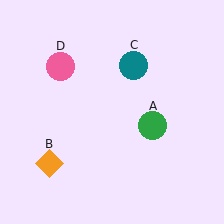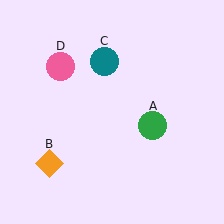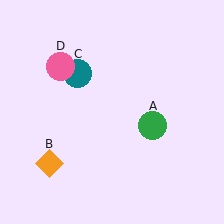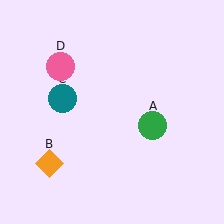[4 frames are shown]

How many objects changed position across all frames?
1 object changed position: teal circle (object C).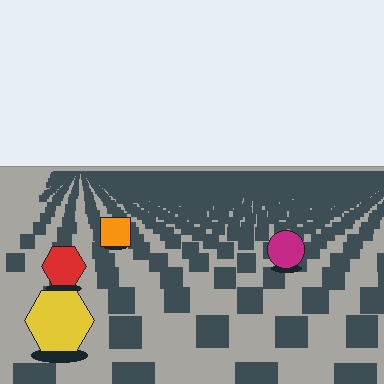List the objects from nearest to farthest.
From nearest to farthest: the yellow hexagon, the red hexagon, the magenta circle, the orange square.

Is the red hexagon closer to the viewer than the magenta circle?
Yes. The red hexagon is closer — you can tell from the texture gradient: the ground texture is coarser near it.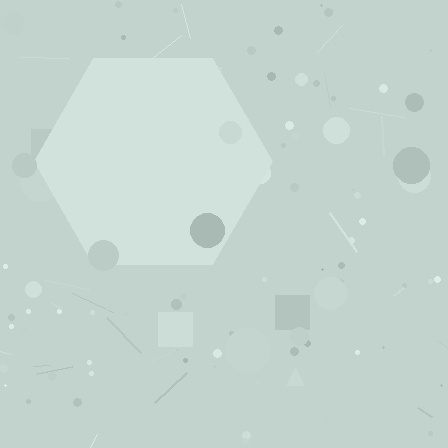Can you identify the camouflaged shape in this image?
The camouflaged shape is a hexagon.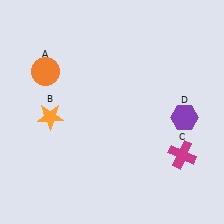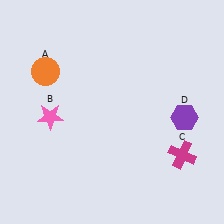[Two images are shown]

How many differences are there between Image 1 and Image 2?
There is 1 difference between the two images.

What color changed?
The star (B) changed from orange in Image 1 to pink in Image 2.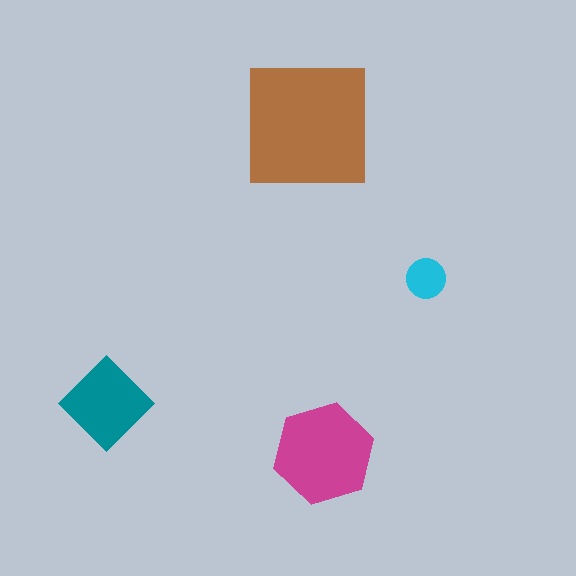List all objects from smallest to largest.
The cyan circle, the teal diamond, the magenta hexagon, the brown square.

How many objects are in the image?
There are 4 objects in the image.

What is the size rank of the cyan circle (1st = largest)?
4th.